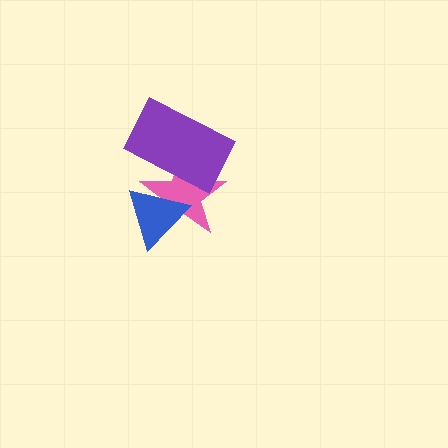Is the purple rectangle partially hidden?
Yes, it is partially covered by another shape.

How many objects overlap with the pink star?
2 objects overlap with the pink star.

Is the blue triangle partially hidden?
No, no other shape covers it.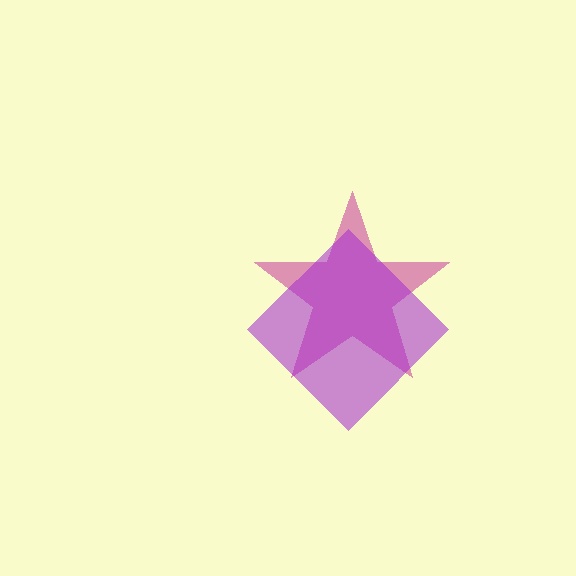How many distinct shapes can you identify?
There are 2 distinct shapes: a magenta star, a purple diamond.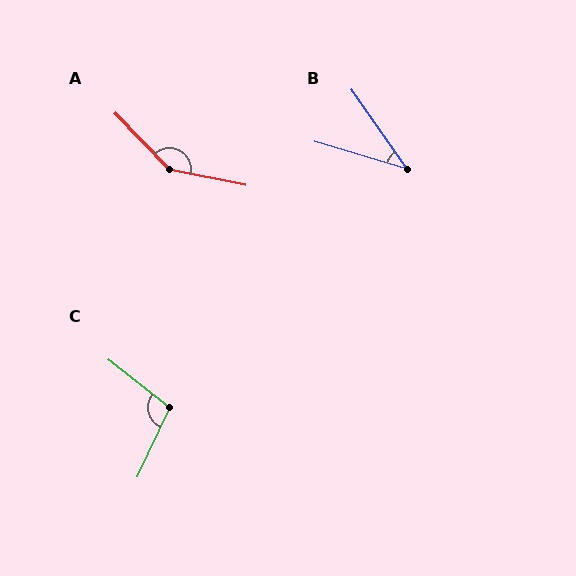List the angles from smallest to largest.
B (39°), C (103°), A (145°).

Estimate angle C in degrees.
Approximately 103 degrees.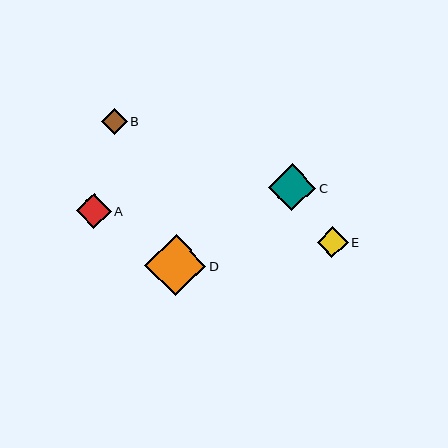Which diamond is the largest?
Diamond D is the largest with a size of approximately 61 pixels.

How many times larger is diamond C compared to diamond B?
Diamond C is approximately 1.8 times the size of diamond B.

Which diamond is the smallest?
Diamond B is the smallest with a size of approximately 26 pixels.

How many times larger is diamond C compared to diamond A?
Diamond C is approximately 1.4 times the size of diamond A.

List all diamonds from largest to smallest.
From largest to smallest: D, C, A, E, B.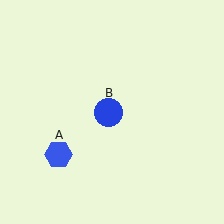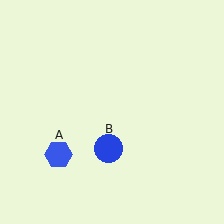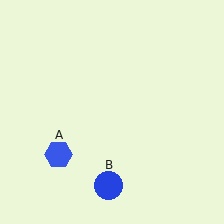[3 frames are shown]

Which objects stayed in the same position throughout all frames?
Blue hexagon (object A) remained stationary.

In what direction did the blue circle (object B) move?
The blue circle (object B) moved down.